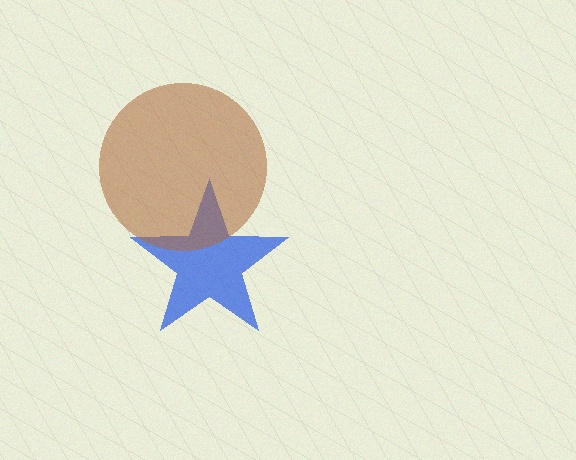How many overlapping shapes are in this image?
There are 2 overlapping shapes in the image.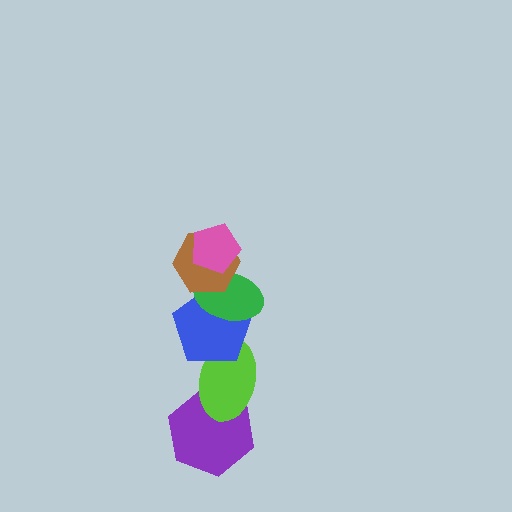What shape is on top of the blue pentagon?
The green ellipse is on top of the blue pentagon.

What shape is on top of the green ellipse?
The brown hexagon is on top of the green ellipse.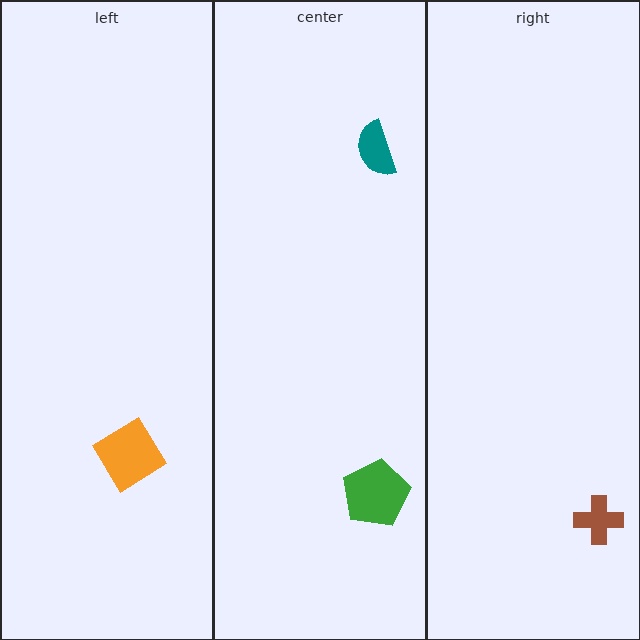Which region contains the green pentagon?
The center region.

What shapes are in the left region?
The orange diamond.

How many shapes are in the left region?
1.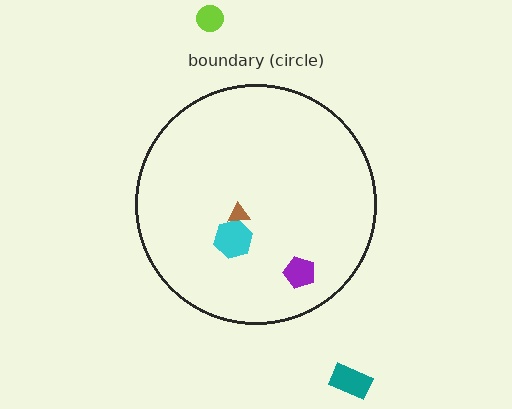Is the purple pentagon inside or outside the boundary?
Inside.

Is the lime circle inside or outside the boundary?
Outside.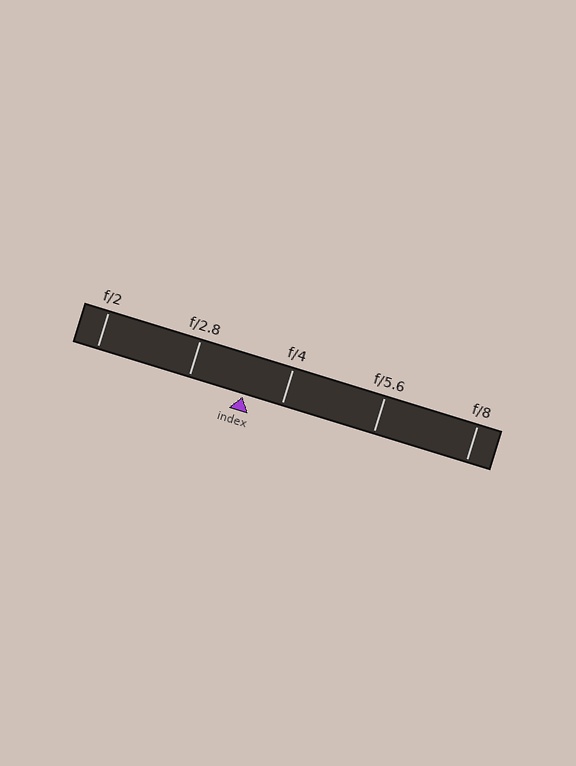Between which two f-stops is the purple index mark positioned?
The index mark is between f/2.8 and f/4.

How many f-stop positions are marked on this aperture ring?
There are 5 f-stop positions marked.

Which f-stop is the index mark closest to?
The index mark is closest to f/4.